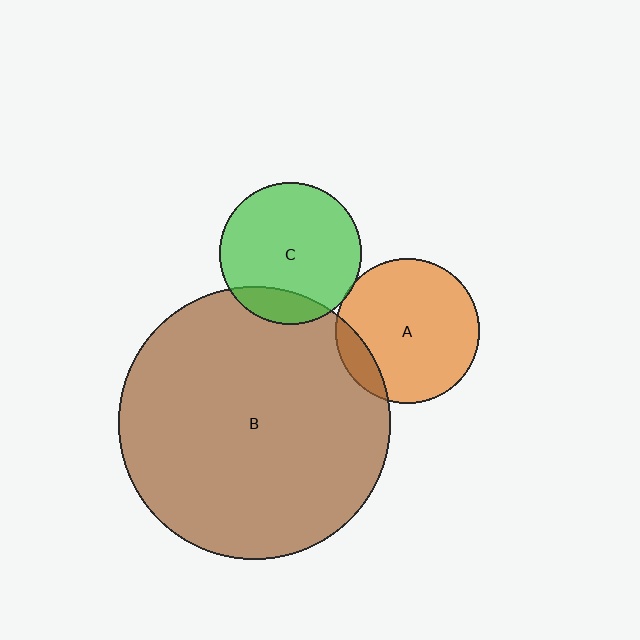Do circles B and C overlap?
Yes.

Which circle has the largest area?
Circle B (brown).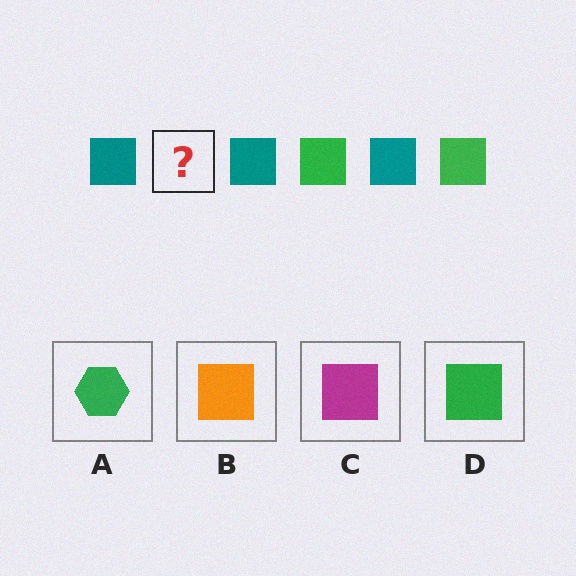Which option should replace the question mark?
Option D.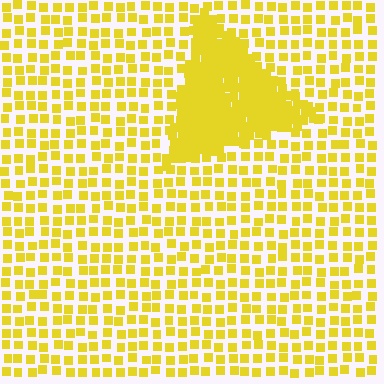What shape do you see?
I see a triangle.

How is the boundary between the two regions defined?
The boundary is defined by a change in element density (approximately 2.7x ratio). All elements are the same color, size, and shape.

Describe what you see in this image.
The image contains small yellow elements arranged at two different densities. A triangle-shaped region is visible where the elements are more densely packed than the surrounding area.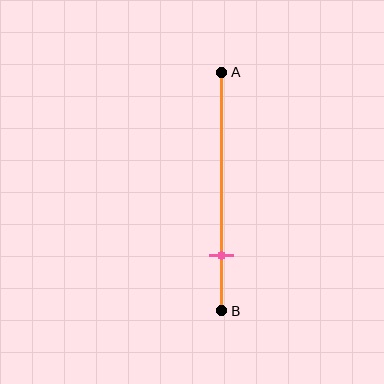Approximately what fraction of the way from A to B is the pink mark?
The pink mark is approximately 75% of the way from A to B.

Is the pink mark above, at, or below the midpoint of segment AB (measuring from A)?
The pink mark is below the midpoint of segment AB.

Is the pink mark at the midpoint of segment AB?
No, the mark is at about 75% from A, not at the 50% midpoint.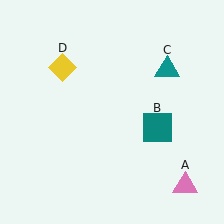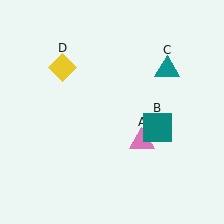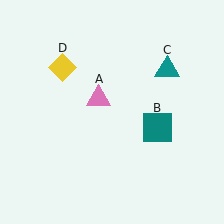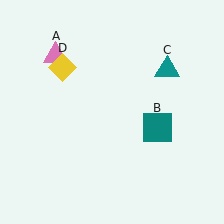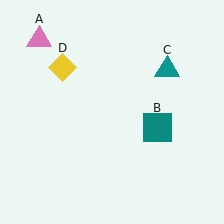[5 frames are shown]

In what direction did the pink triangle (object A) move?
The pink triangle (object A) moved up and to the left.